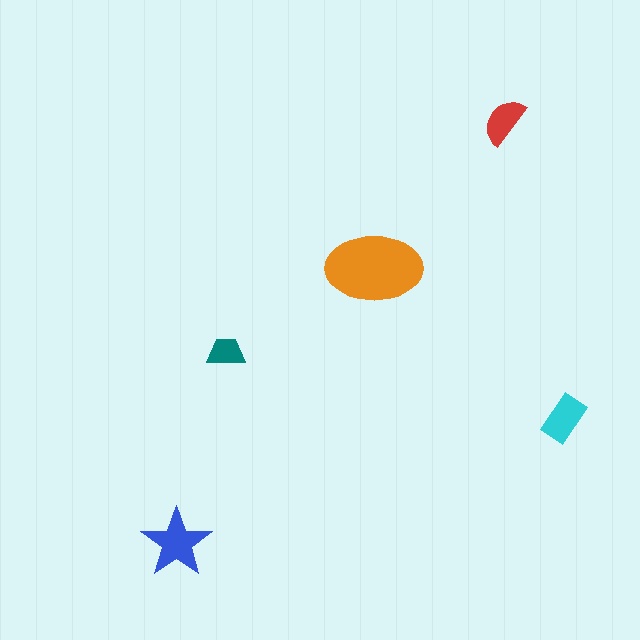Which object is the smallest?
The teal trapezoid.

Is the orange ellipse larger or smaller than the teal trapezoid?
Larger.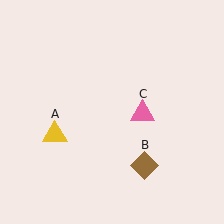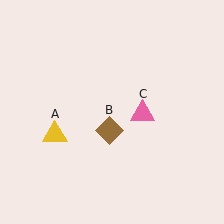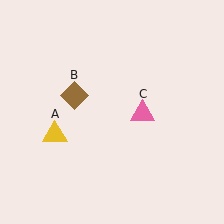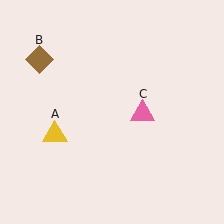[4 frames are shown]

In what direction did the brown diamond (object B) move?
The brown diamond (object B) moved up and to the left.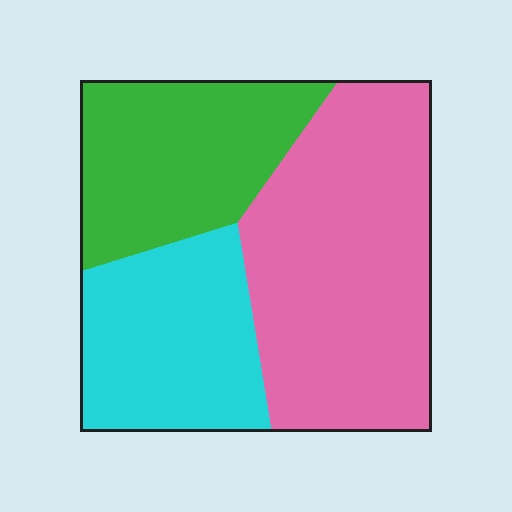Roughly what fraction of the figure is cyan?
Cyan takes up about one quarter (1/4) of the figure.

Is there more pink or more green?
Pink.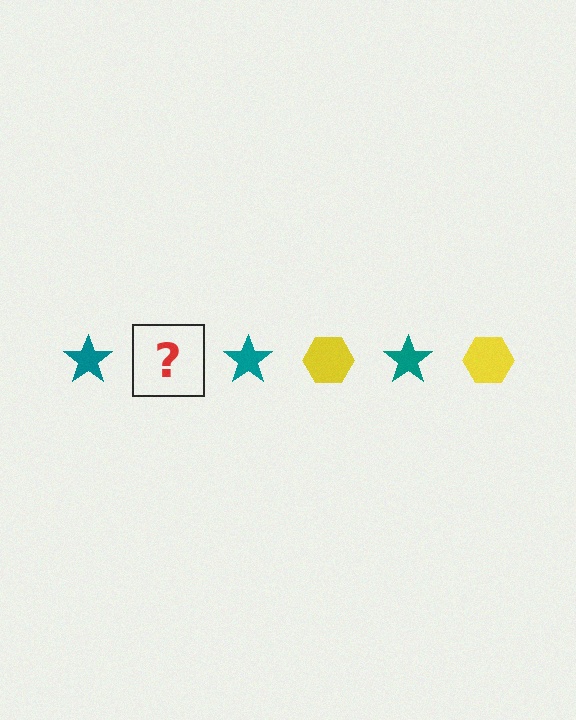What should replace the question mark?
The question mark should be replaced with a yellow hexagon.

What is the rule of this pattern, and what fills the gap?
The rule is that the pattern alternates between teal star and yellow hexagon. The gap should be filled with a yellow hexagon.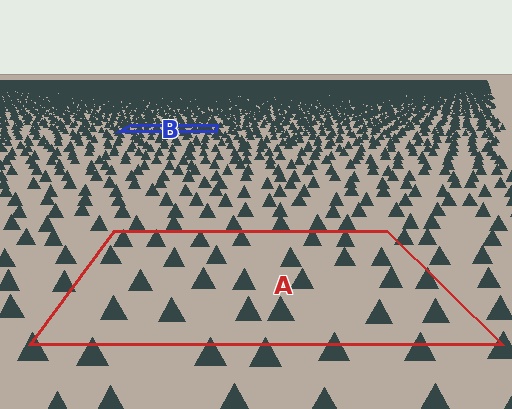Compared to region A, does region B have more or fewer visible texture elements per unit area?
Region B has more texture elements per unit area — they are packed more densely because it is farther away.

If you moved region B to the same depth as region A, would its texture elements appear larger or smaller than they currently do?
They would appear larger. At a closer depth, the same texture elements are projected at a bigger on-screen size.